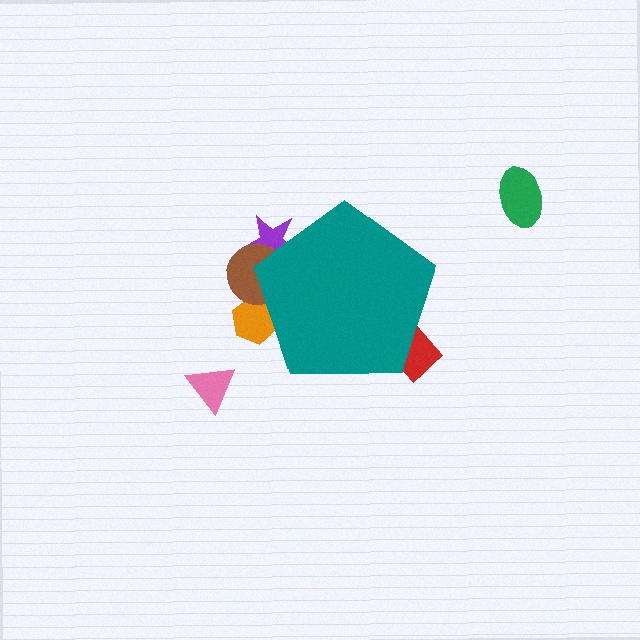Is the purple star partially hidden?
Yes, the purple star is partially hidden behind the teal pentagon.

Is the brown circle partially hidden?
Yes, the brown circle is partially hidden behind the teal pentagon.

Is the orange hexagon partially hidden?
Yes, the orange hexagon is partially hidden behind the teal pentagon.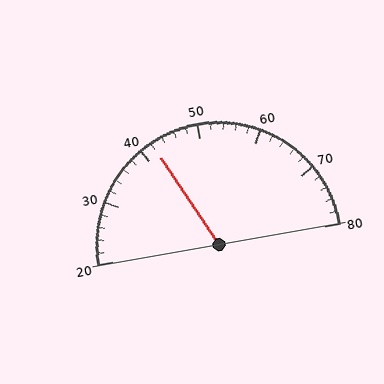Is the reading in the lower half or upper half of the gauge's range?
The reading is in the lower half of the range (20 to 80).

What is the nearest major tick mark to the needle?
The nearest major tick mark is 40.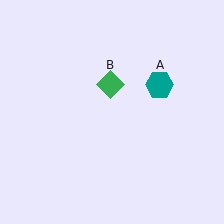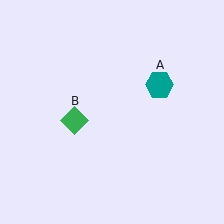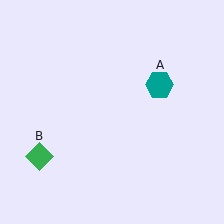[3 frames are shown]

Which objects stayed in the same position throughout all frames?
Teal hexagon (object A) remained stationary.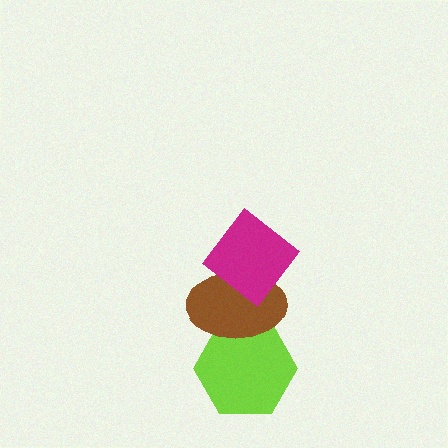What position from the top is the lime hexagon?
The lime hexagon is 3rd from the top.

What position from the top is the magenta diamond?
The magenta diamond is 1st from the top.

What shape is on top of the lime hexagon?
The brown ellipse is on top of the lime hexagon.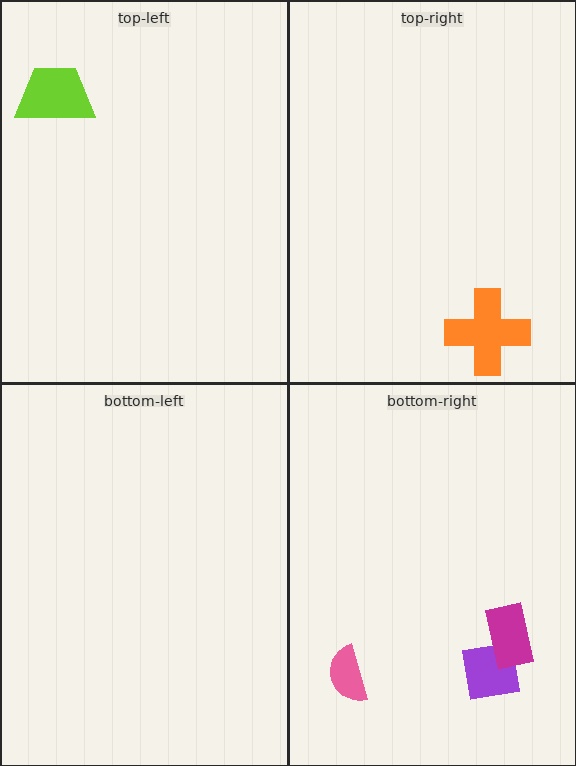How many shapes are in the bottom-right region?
3.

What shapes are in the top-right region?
The orange cross.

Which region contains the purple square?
The bottom-right region.